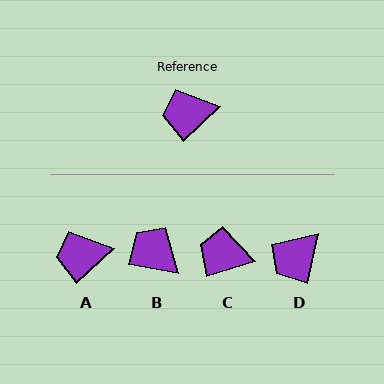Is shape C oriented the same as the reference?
No, it is off by about 26 degrees.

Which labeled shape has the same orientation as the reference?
A.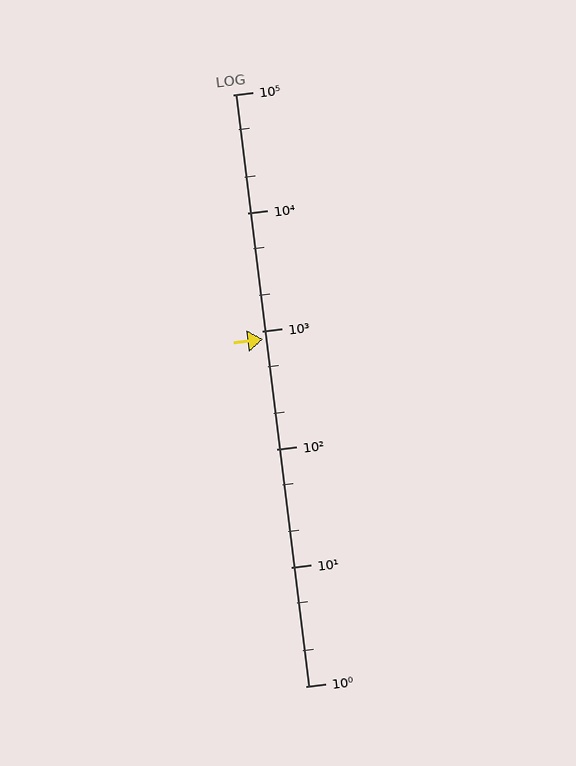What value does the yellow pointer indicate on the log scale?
The pointer indicates approximately 850.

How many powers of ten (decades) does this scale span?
The scale spans 5 decades, from 1 to 100000.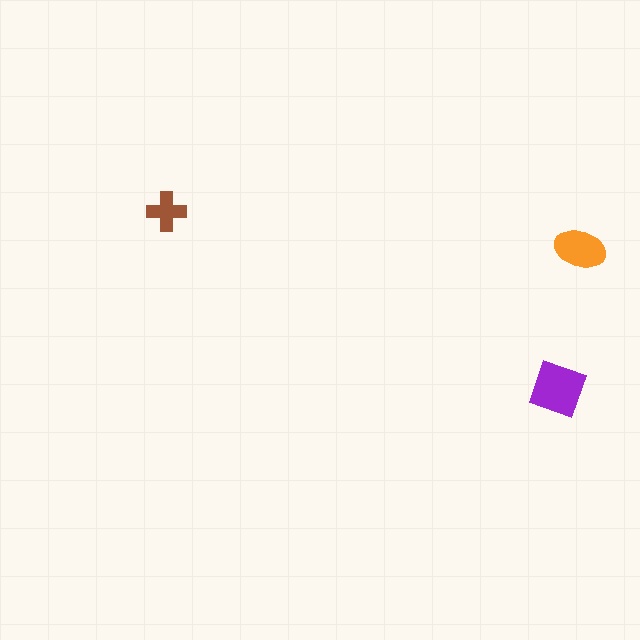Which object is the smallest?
The brown cross.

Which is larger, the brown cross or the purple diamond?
The purple diamond.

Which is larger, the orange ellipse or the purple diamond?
The purple diamond.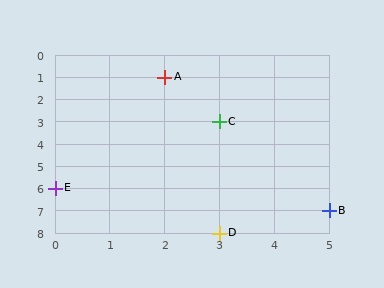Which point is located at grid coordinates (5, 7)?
Point B is at (5, 7).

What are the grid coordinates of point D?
Point D is at grid coordinates (3, 8).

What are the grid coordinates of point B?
Point B is at grid coordinates (5, 7).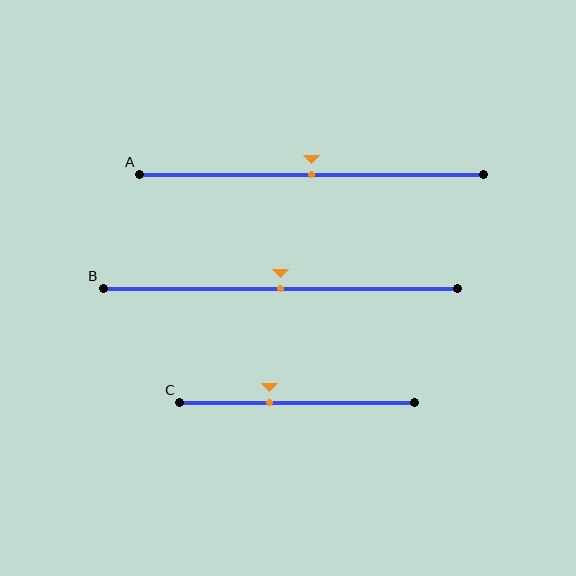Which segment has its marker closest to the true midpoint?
Segment A has its marker closest to the true midpoint.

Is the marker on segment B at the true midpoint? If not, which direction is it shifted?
Yes, the marker on segment B is at the true midpoint.